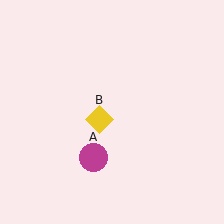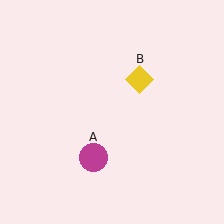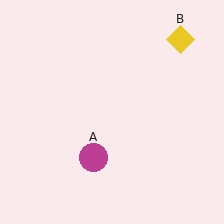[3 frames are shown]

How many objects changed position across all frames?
1 object changed position: yellow diamond (object B).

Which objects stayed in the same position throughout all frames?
Magenta circle (object A) remained stationary.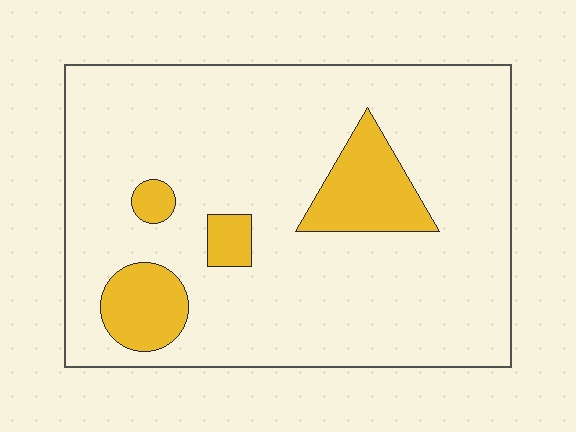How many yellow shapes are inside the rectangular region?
4.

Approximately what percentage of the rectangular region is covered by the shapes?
Approximately 15%.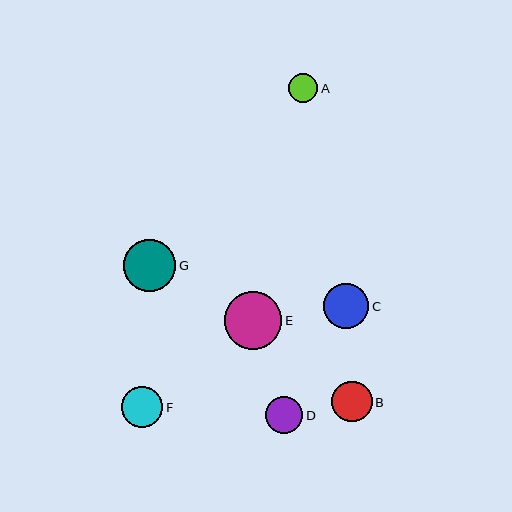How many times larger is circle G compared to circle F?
Circle G is approximately 1.3 times the size of circle F.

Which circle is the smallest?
Circle A is the smallest with a size of approximately 29 pixels.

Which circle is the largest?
Circle E is the largest with a size of approximately 57 pixels.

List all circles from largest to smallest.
From largest to smallest: E, G, C, F, B, D, A.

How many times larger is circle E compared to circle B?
Circle E is approximately 1.4 times the size of circle B.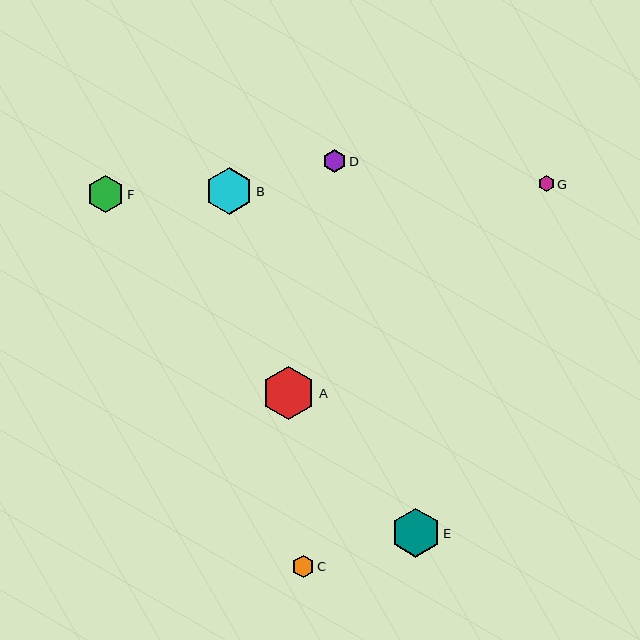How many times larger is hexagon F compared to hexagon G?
Hexagon F is approximately 2.4 times the size of hexagon G.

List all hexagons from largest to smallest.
From largest to smallest: A, E, B, F, D, C, G.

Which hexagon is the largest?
Hexagon A is the largest with a size of approximately 53 pixels.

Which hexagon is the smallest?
Hexagon G is the smallest with a size of approximately 16 pixels.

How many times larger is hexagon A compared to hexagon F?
Hexagon A is approximately 1.4 times the size of hexagon F.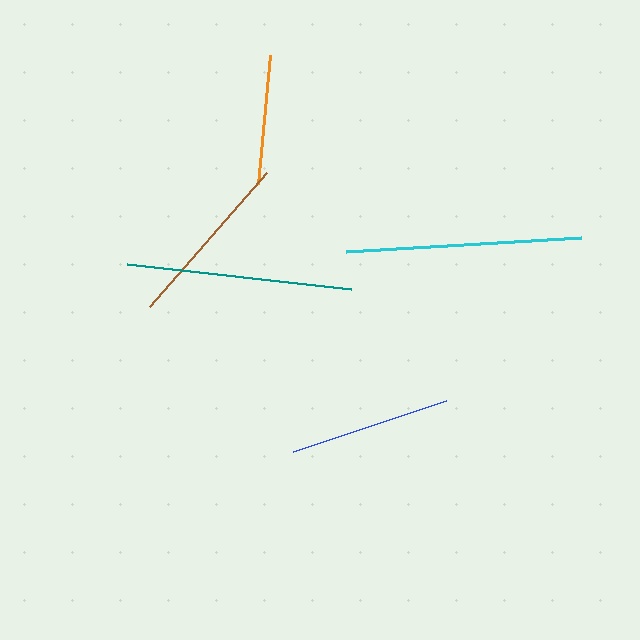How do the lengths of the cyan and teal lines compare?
The cyan and teal lines are approximately the same length.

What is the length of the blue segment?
The blue segment is approximately 162 pixels long.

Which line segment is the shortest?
The orange line is the shortest at approximately 130 pixels.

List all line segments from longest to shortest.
From longest to shortest: cyan, teal, brown, blue, orange.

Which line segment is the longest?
The cyan line is the longest at approximately 235 pixels.